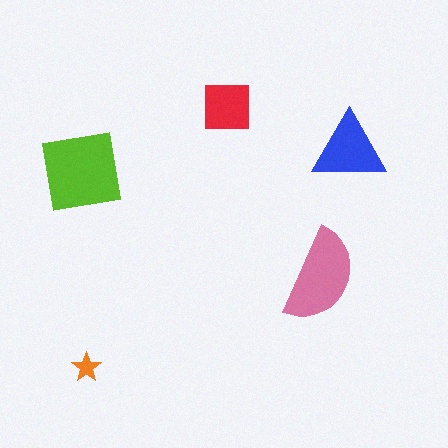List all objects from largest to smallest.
The lime square, the pink semicircle, the blue triangle, the red square, the orange star.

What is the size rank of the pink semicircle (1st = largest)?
2nd.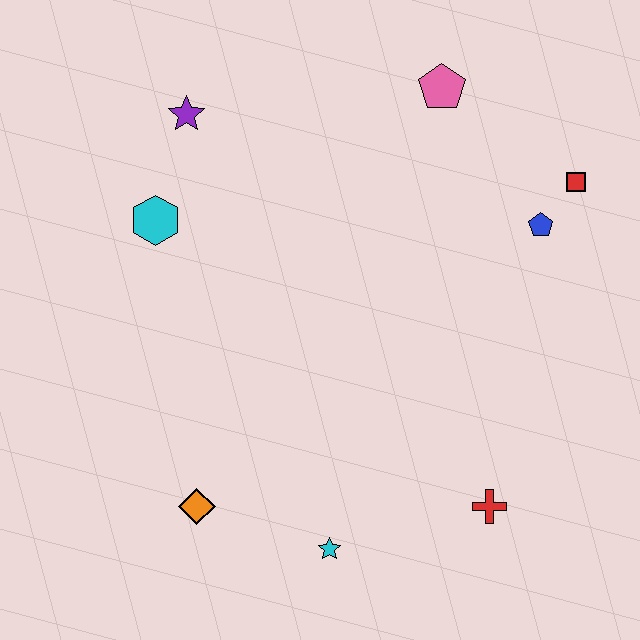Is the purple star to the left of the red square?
Yes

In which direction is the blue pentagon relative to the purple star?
The blue pentagon is to the right of the purple star.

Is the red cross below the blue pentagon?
Yes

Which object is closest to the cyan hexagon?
The purple star is closest to the cyan hexagon.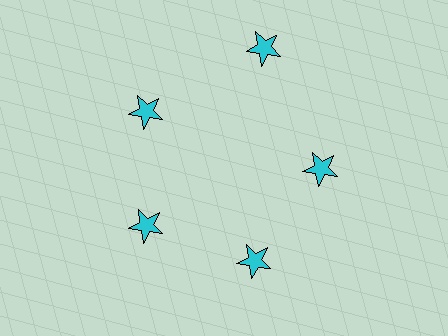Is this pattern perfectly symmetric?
No. The 5 cyan stars are arranged in a ring, but one element near the 1 o'clock position is pushed outward from the center, breaking the 5-fold rotational symmetry.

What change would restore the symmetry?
The symmetry would be restored by moving it inward, back onto the ring so that all 5 stars sit at equal angles and equal distance from the center.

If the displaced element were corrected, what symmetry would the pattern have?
It would have 5-fold rotational symmetry — the pattern would map onto itself every 72 degrees.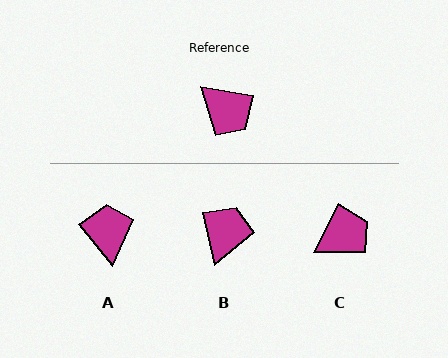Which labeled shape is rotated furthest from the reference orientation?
A, about 139 degrees away.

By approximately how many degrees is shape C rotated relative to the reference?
Approximately 73 degrees counter-clockwise.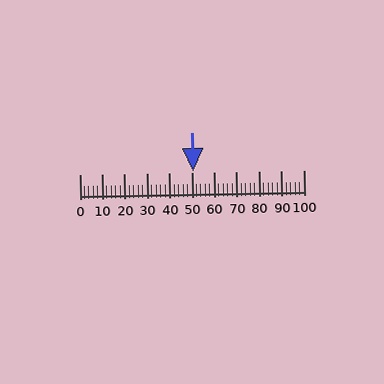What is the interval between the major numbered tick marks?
The major tick marks are spaced 10 units apart.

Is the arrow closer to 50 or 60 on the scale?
The arrow is closer to 50.